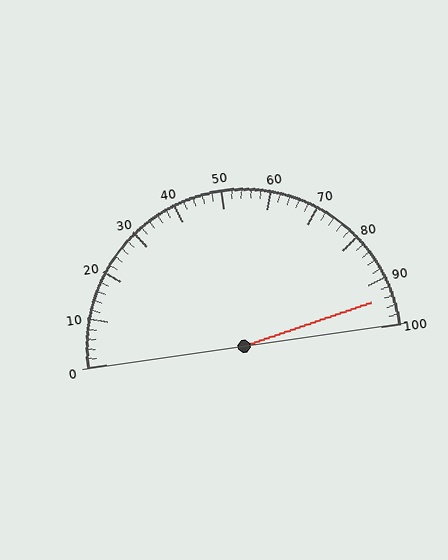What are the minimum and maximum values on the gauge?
The gauge ranges from 0 to 100.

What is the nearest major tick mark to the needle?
The nearest major tick mark is 90.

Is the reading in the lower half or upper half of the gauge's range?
The reading is in the upper half of the range (0 to 100).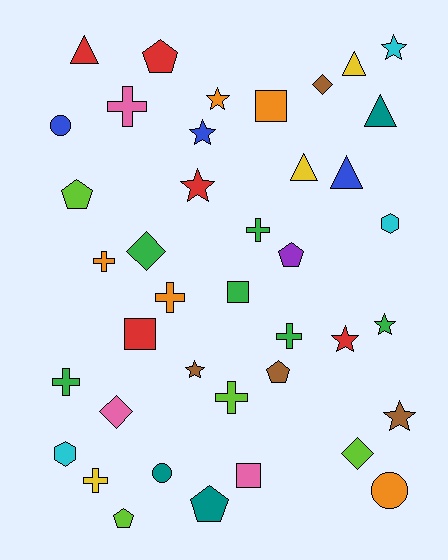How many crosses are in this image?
There are 8 crosses.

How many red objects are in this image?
There are 5 red objects.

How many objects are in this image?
There are 40 objects.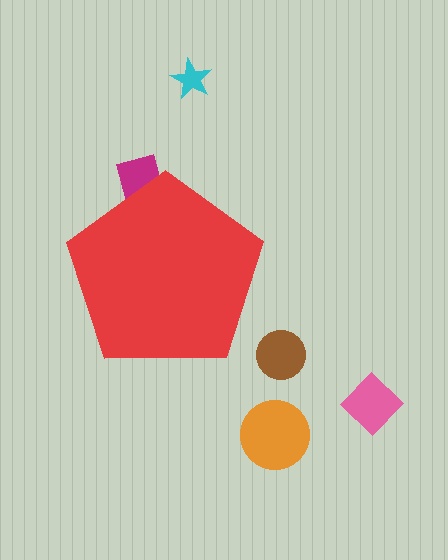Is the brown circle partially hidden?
No, the brown circle is fully visible.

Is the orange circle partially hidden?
No, the orange circle is fully visible.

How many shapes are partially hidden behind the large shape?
1 shape is partially hidden.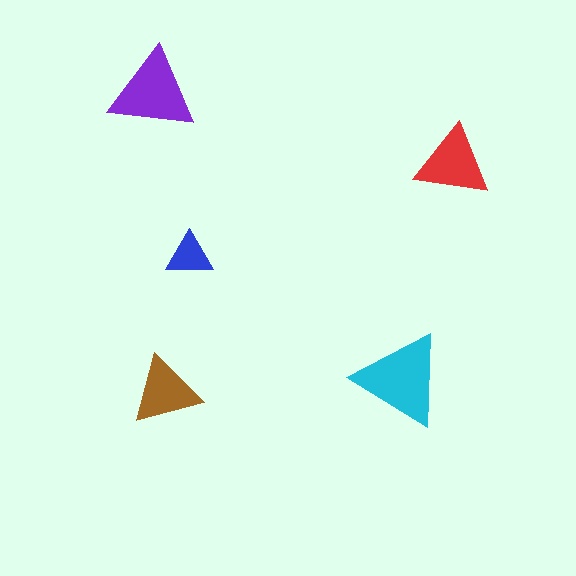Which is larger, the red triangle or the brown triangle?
The red one.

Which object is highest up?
The purple triangle is topmost.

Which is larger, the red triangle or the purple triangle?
The purple one.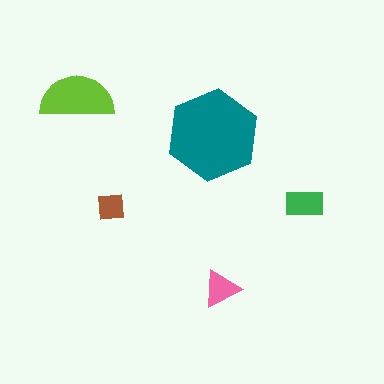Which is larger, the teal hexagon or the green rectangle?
The teal hexagon.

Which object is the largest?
The teal hexagon.